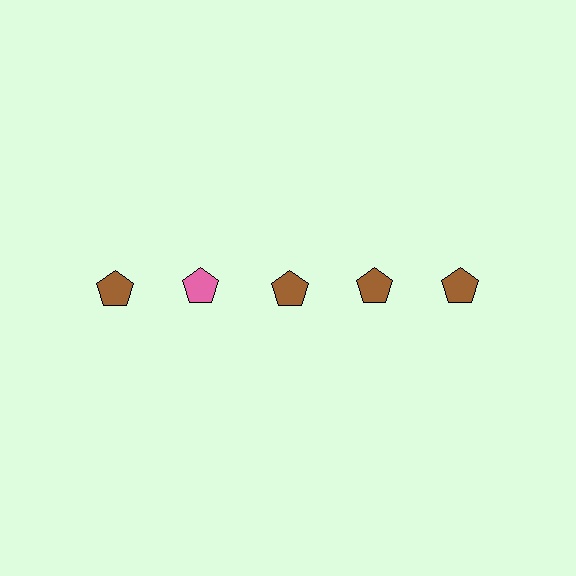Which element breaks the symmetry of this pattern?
The pink pentagon in the top row, second from left column breaks the symmetry. All other shapes are brown pentagons.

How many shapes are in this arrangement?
There are 5 shapes arranged in a grid pattern.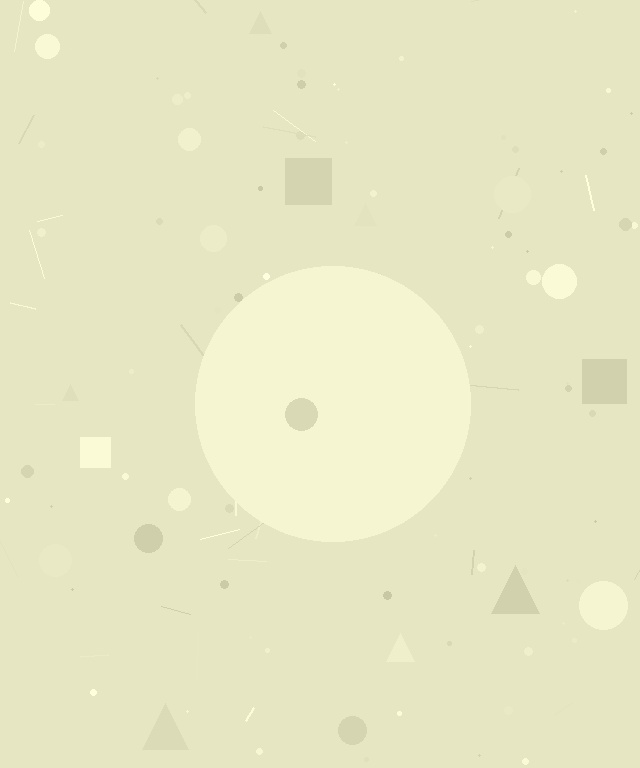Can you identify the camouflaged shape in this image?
The camouflaged shape is a circle.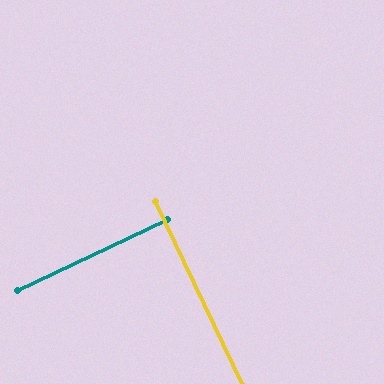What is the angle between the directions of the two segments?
Approximately 90 degrees.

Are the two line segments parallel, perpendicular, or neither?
Perpendicular — they meet at approximately 90°.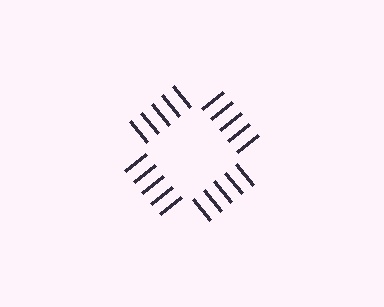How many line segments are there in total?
20 — 5 along each of the 4 edges.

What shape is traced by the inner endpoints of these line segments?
An illusory square — the line segments terminate on its edges but no continuous stroke is drawn.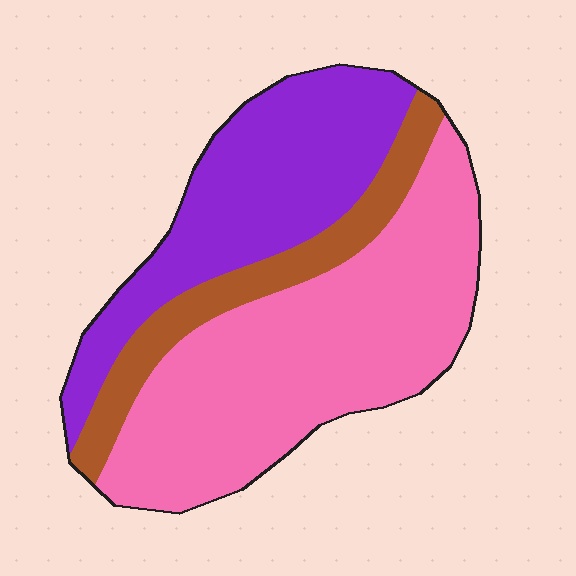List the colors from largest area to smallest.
From largest to smallest: pink, purple, brown.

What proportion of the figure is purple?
Purple takes up between a sixth and a third of the figure.